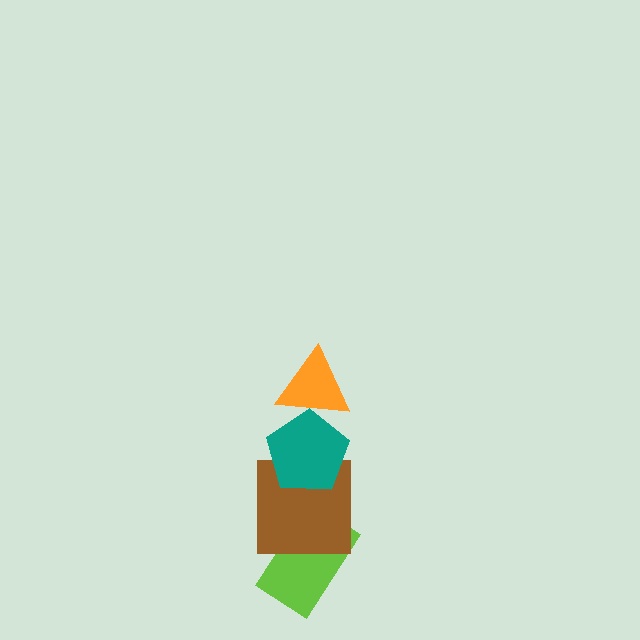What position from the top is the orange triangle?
The orange triangle is 1st from the top.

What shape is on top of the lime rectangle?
The brown square is on top of the lime rectangle.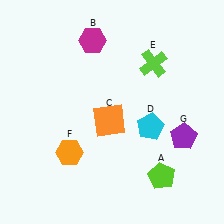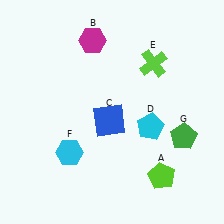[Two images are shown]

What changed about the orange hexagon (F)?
In Image 1, F is orange. In Image 2, it changed to cyan.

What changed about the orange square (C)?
In Image 1, C is orange. In Image 2, it changed to blue.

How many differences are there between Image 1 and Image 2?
There are 3 differences between the two images.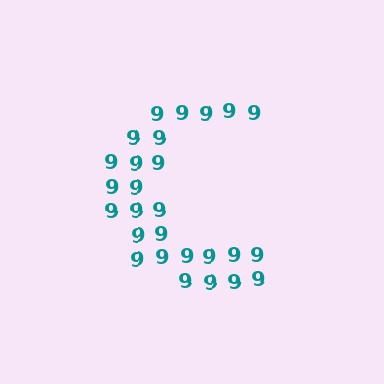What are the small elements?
The small elements are digit 9's.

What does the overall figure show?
The overall figure shows the letter C.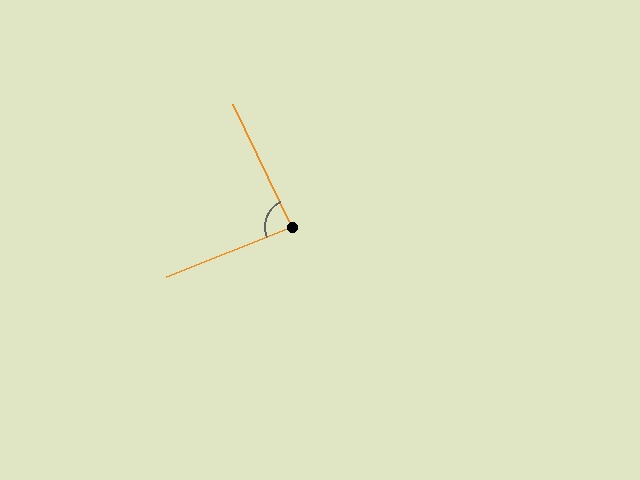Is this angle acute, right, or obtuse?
It is approximately a right angle.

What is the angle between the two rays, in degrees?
Approximately 86 degrees.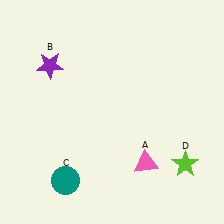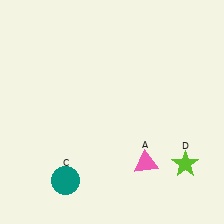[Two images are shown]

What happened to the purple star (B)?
The purple star (B) was removed in Image 2. It was in the top-left area of Image 1.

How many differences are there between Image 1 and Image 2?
There is 1 difference between the two images.